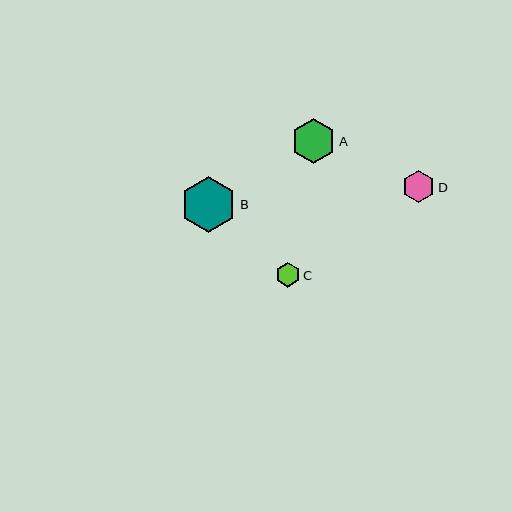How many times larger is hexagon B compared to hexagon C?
Hexagon B is approximately 2.3 times the size of hexagon C.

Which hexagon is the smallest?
Hexagon C is the smallest with a size of approximately 25 pixels.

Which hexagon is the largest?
Hexagon B is the largest with a size of approximately 56 pixels.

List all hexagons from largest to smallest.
From largest to smallest: B, A, D, C.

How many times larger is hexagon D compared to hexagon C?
Hexagon D is approximately 1.3 times the size of hexagon C.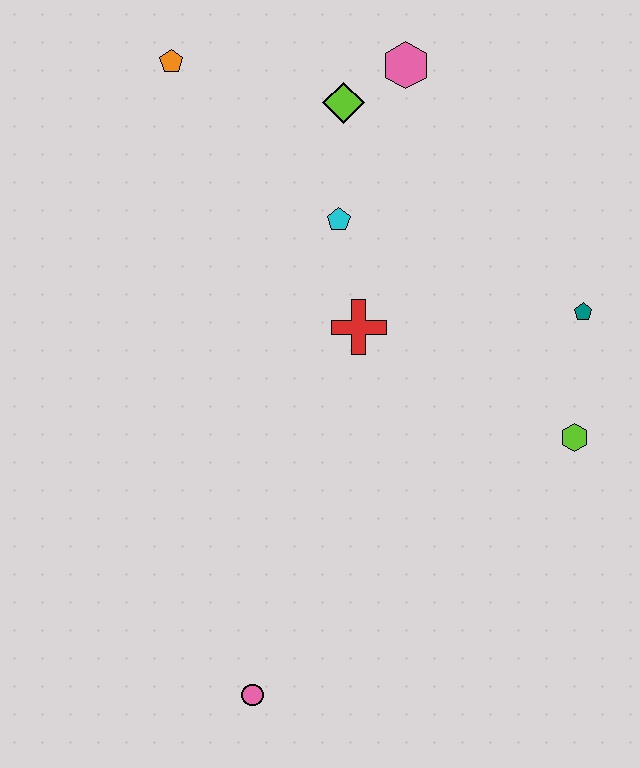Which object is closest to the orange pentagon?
The lime diamond is closest to the orange pentagon.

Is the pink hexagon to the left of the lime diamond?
No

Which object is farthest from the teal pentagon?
The pink circle is farthest from the teal pentagon.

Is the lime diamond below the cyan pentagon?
No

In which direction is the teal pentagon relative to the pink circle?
The teal pentagon is above the pink circle.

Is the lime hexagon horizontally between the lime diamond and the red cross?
No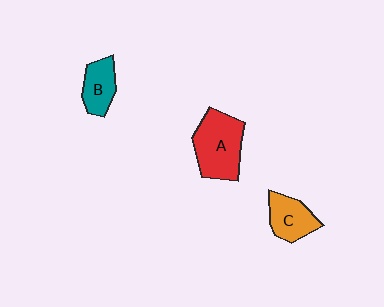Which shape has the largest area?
Shape A (red).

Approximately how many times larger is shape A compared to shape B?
Approximately 1.8 times.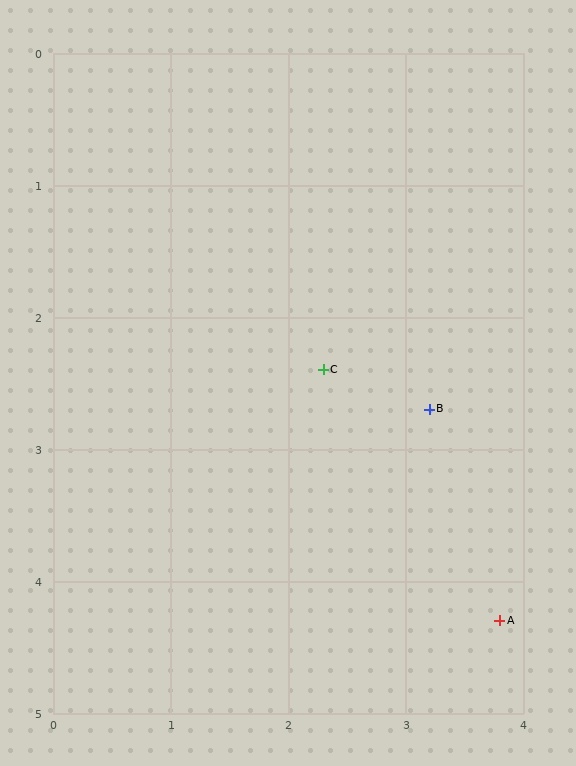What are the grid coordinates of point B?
Point B is at approximately (3.2, 2.7).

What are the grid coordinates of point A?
Point A is at approximately (3.8, 4.3).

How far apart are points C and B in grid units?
Points C and B are about 0.9 grid units apart.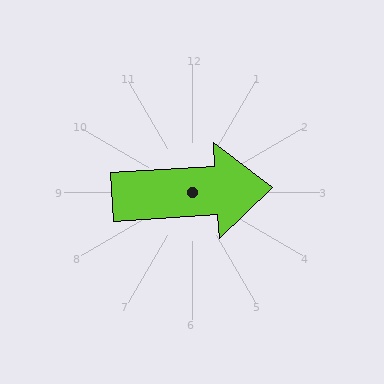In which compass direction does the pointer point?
East.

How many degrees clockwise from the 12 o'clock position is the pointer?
Approximately 86 degrees.